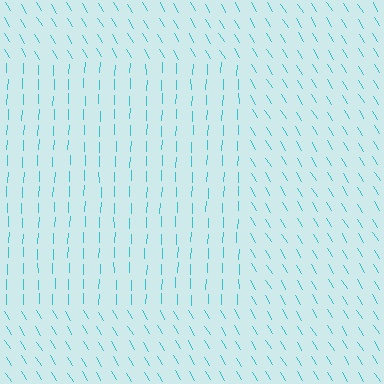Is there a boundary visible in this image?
Yes, there is a texture boundary formed by a change in line orientation.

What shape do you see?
I see a rectangle.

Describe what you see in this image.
The image is filled with small cyan line segments. A rectangle region in the image has lines oriented differently from the surrounding lines, creating a visible texture boundary.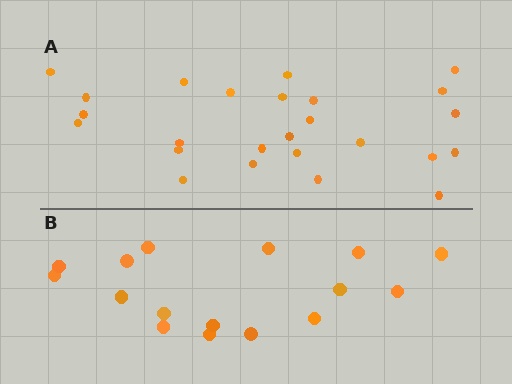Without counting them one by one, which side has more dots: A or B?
Region A (the top region) has more dots.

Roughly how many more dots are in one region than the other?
Region A has roughly 8 or so more dots than region B.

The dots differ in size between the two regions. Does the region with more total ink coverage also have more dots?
No. Region B has more total ink coverage because its dots are larger, but region A actually contains more individual dots. Total area can be misleading — the number of items is what matters here.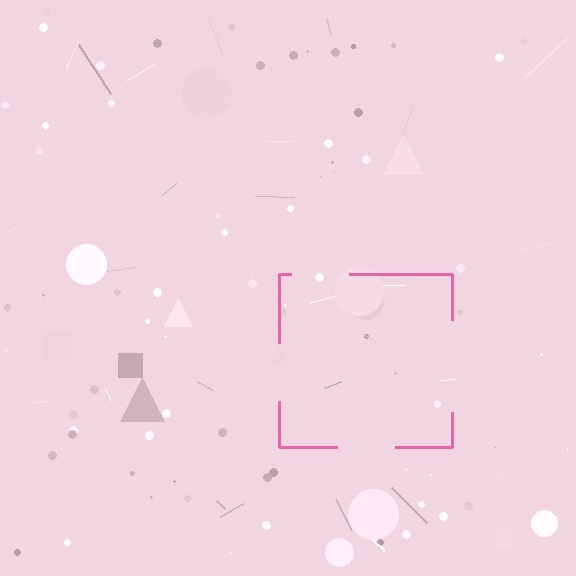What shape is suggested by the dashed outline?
The dashed outline suggests a square.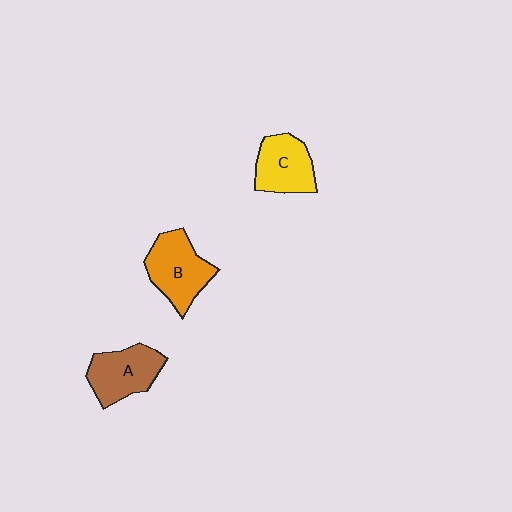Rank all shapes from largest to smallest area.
From largest to smallest: B (orange), A (brown), C (yellow).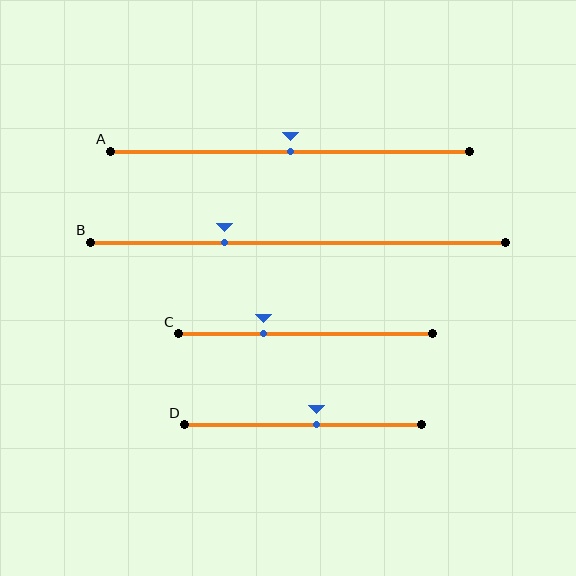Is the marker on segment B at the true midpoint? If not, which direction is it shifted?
No, the marker on segment B is shifted to the left by about 18% of the segment length.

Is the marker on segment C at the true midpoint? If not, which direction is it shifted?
No, the marker on segment C is shifted to the left by about 17% of the segment length.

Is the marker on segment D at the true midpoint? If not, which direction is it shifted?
No, the marker on segment D is shifted to the right by about 6% of the segment length.